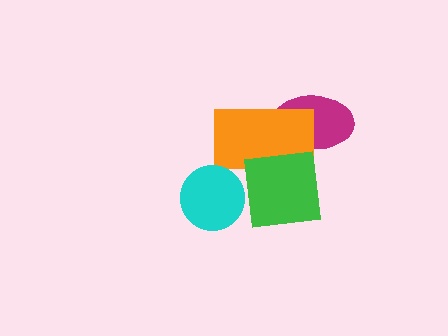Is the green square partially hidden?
No, no other shape covers it.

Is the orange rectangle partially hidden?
Yes, it is partially covered by another shape.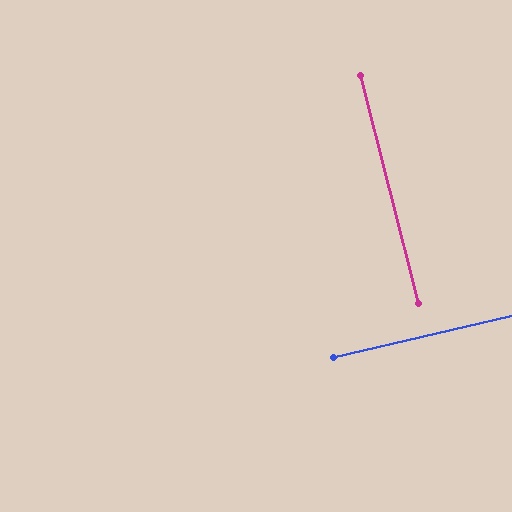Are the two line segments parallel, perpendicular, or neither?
Perpendicular — they meet at approximately 89°.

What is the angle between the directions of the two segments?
Approximately 89 degrees.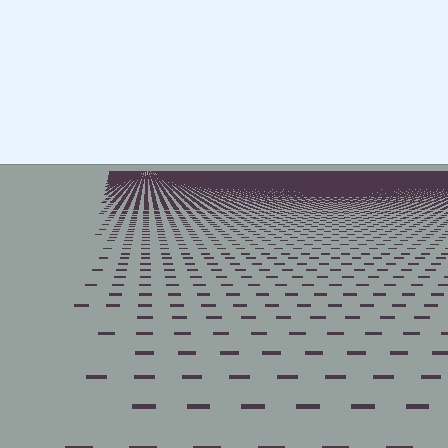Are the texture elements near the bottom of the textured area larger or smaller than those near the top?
Larger. Near the bottom, elements are closer to the viewer and appear at a bigger on-screen size.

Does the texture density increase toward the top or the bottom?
Density increases toward the top.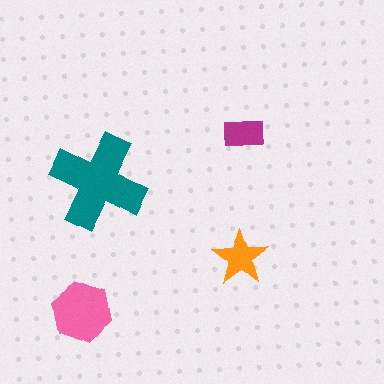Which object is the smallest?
The magenta rectangle.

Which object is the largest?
The teal cross.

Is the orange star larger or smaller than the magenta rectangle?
Larger.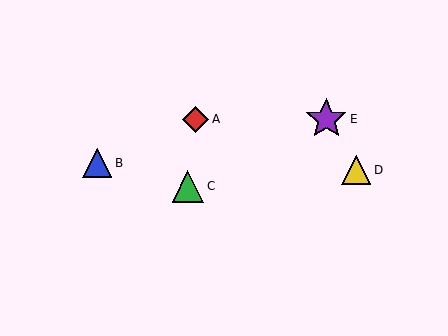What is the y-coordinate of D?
Object D is at y≈170.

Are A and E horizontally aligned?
Yes, both are at y≈119.